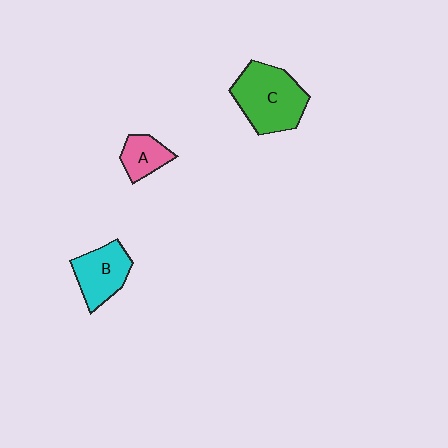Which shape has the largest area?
Shape C (green).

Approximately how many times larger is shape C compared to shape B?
Approximately 1.5 times.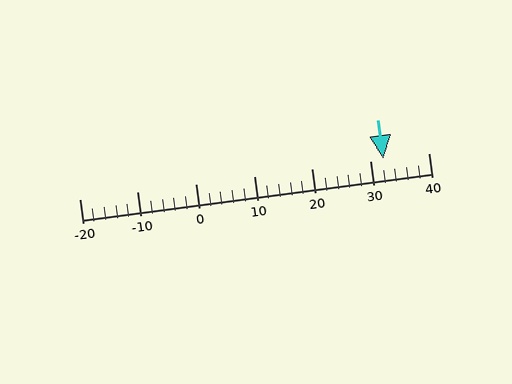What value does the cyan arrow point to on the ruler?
The cyan arrow points to approximately 32.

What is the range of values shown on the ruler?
The ruler shows values from -20 to 40.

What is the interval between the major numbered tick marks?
The major tick marks are spaced 10 units apart.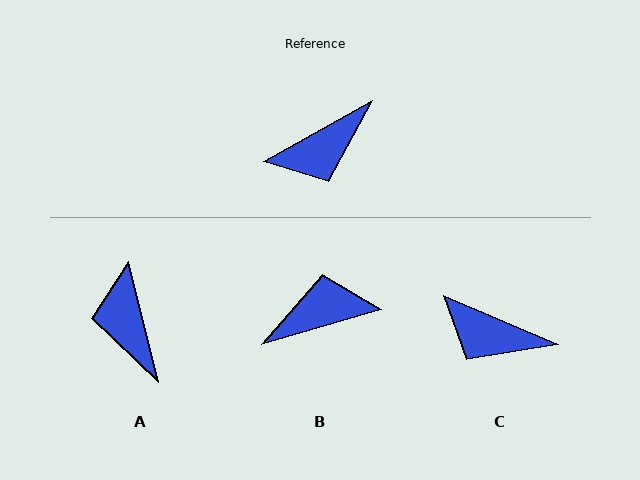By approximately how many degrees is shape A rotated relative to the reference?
Approximately 105 degrees clockwise.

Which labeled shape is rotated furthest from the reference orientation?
B, about 167 degrees away.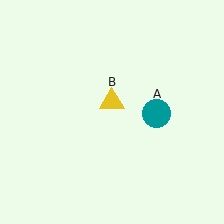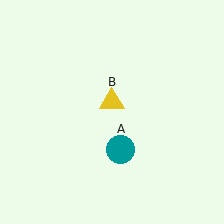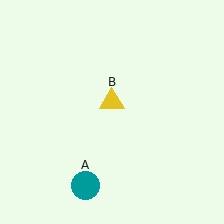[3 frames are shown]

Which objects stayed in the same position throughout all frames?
Yellow triangle (object B) remained stationary.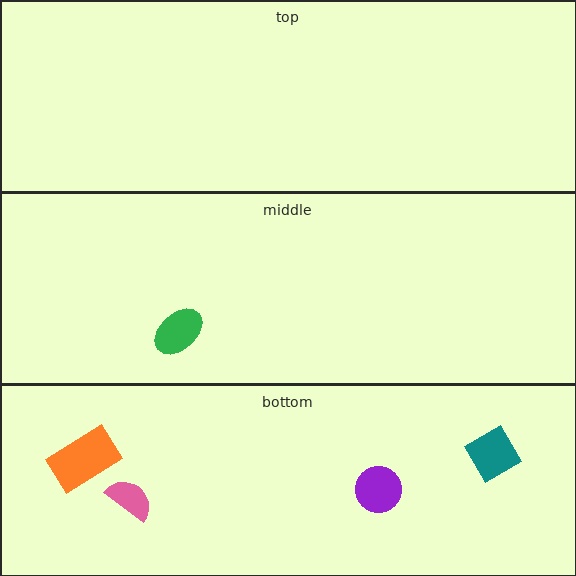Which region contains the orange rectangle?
The bottom region.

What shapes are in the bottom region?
The orange rectangle, the teal diamond, the purple circle, the pink semicircle.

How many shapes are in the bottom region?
4.